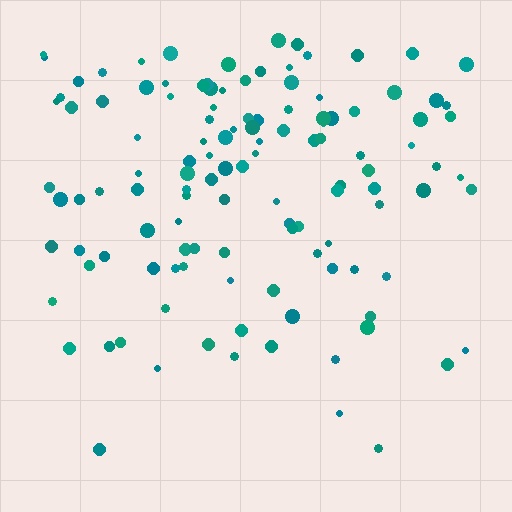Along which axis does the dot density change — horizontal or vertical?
Vertical.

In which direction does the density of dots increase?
From bottom to top, with the top side densest.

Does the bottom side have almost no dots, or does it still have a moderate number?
Still a moderate number, just noticeably fewer than the top.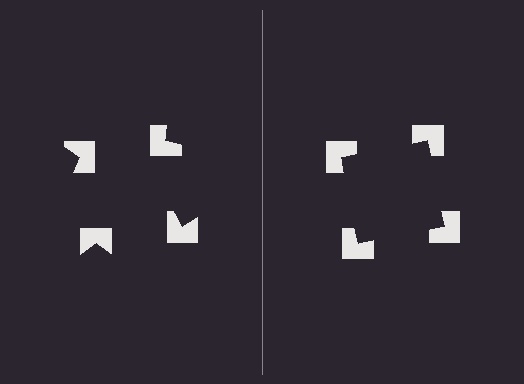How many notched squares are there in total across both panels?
8 — 4 on each side.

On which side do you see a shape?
An illusory square appears on the right side. On the left side the wedge cuts are rotated, so no coherent shape forms.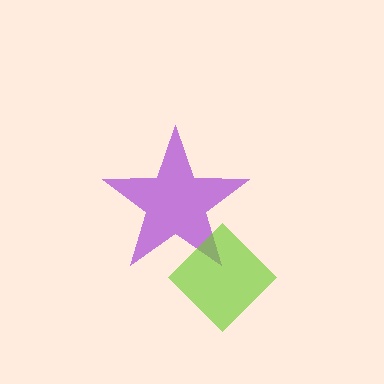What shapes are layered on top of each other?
The layered shapes are: a purple star, a lime diamond.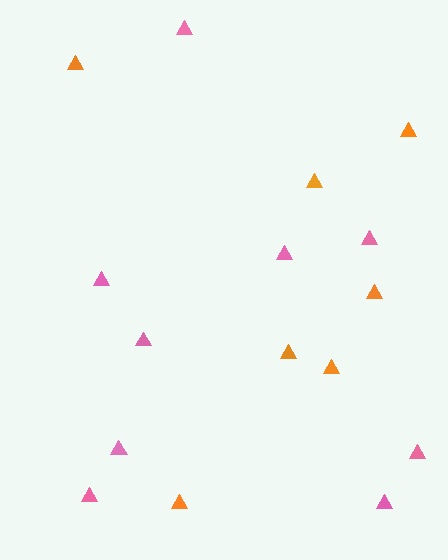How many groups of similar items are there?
There are 2 groups: one group of orange triangles (7) and one group of pink triangles (9).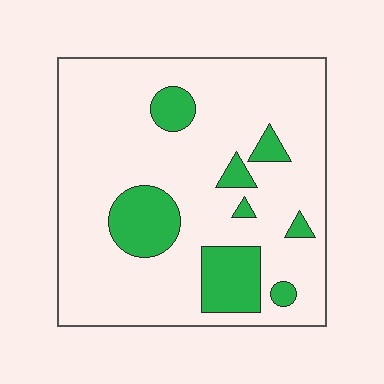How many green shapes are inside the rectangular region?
8.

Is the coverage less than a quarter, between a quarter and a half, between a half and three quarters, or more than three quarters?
Less than a quarter.